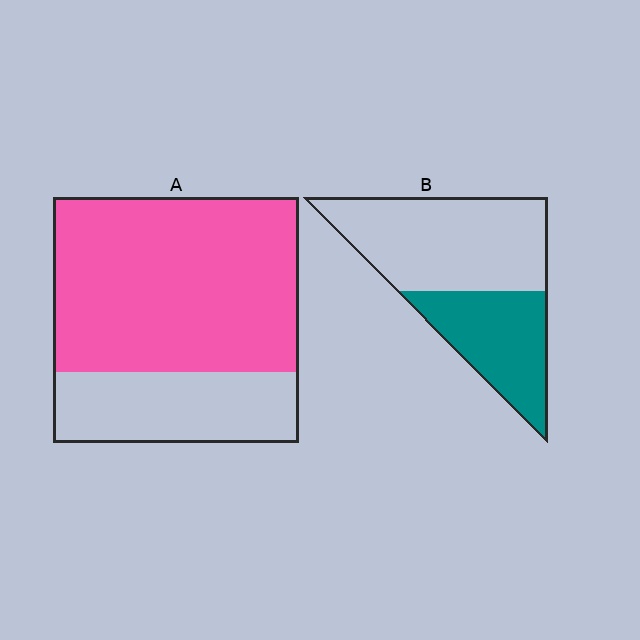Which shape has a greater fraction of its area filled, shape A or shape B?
Shape A.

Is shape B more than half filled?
No.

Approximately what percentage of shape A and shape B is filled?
A is approximately 70% and B is approximately 40%.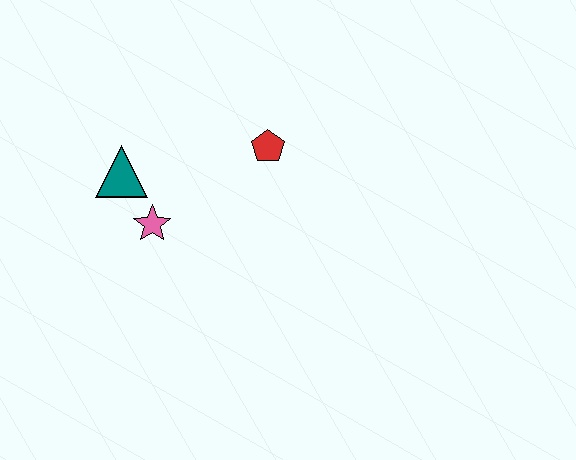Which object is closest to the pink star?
The teal triangle is closest to the pink star.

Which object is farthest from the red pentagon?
The teal triangle is farthest from the red pentagon.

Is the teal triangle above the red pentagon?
No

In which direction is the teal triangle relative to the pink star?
The teal triangle is above the pink star.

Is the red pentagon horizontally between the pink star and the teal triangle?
No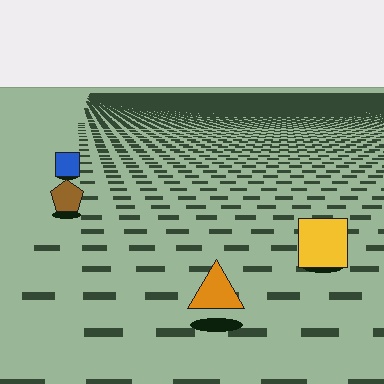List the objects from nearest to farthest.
From nearest to farthest: the orange triangle, the yellow square, the brown pentagon, the blue square.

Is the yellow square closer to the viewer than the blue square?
Yes. The yellow square is closer — you can tell from the texture gradient: the ground texture is coarser near it.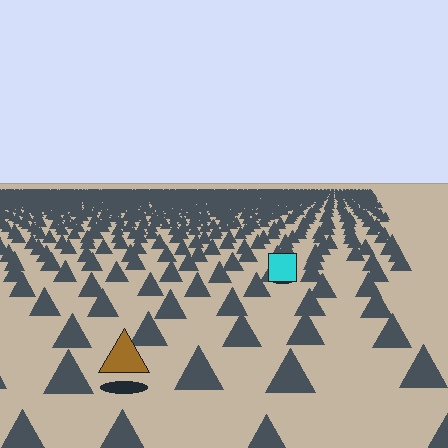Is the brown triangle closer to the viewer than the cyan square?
Yes. The brown triangle is closer — you can tell from the texture gradient: the ground texture is coarser near it.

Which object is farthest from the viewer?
The cyan square is farthest from the viewer. It appears smaller and the ground texture around it is denser.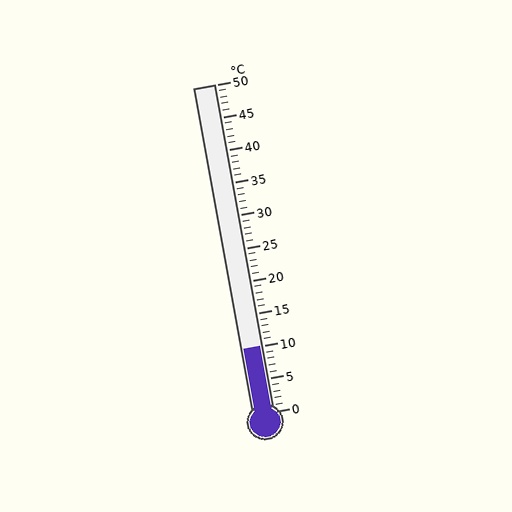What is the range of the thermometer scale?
The thermometer scale ranges from 0°C to 50°C.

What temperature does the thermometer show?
The thermometer shows approximately 10°C.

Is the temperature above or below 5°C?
The temperature is above 5°C.